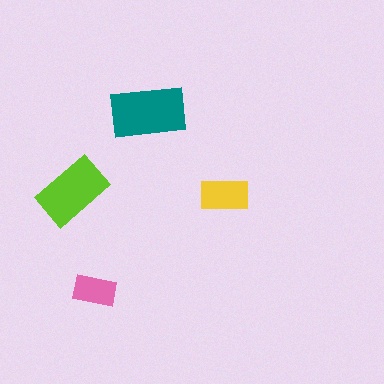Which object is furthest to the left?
The lime rectangle is leftmost.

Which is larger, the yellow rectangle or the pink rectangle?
The yellow one.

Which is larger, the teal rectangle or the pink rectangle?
The teal one.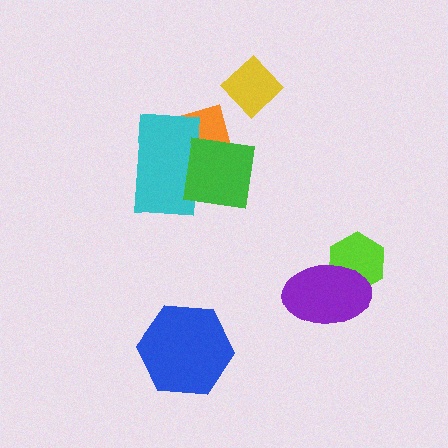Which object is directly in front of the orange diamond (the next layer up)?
The cyan rectangle is directly in front of the orange diamond.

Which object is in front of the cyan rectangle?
The green square is in front of the cyan rectangle.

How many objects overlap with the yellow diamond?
0 objects overlap with the yellow diamond.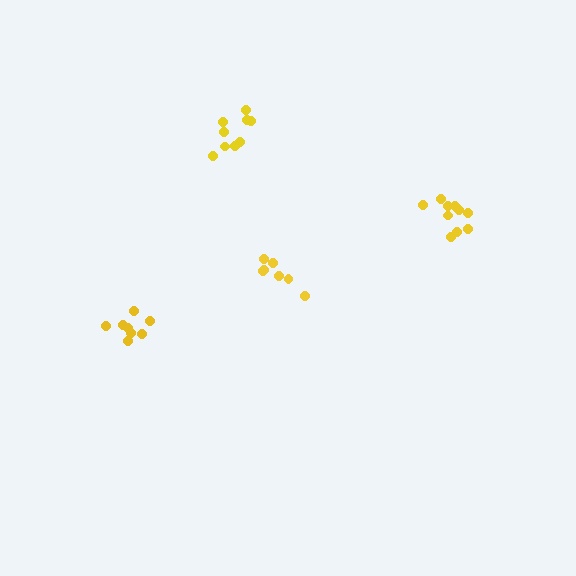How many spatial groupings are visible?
There are 4 spatial groupings.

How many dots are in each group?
Group 1: 7 dots, Group 2: 10 dots, Group 3: 8 dots, Group 4: 9 dots (34 total).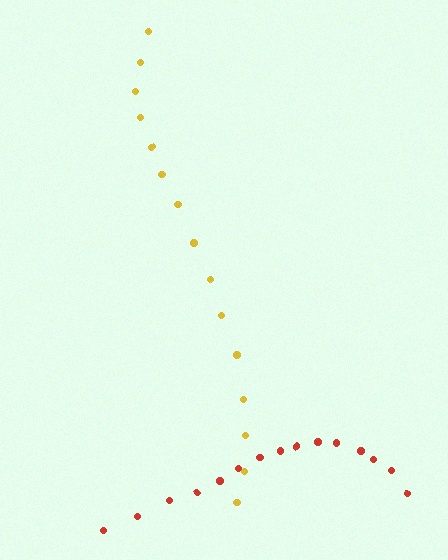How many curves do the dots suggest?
There are 2 distinct paths.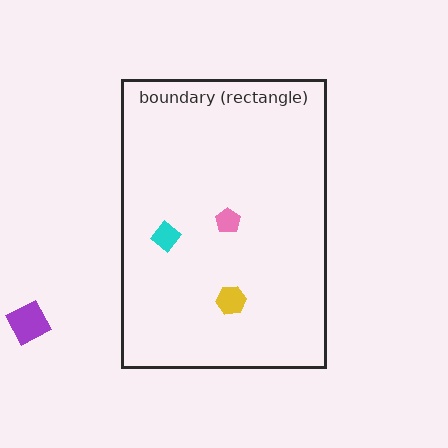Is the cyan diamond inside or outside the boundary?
Inside.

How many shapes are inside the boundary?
3 inside, 1 outside.